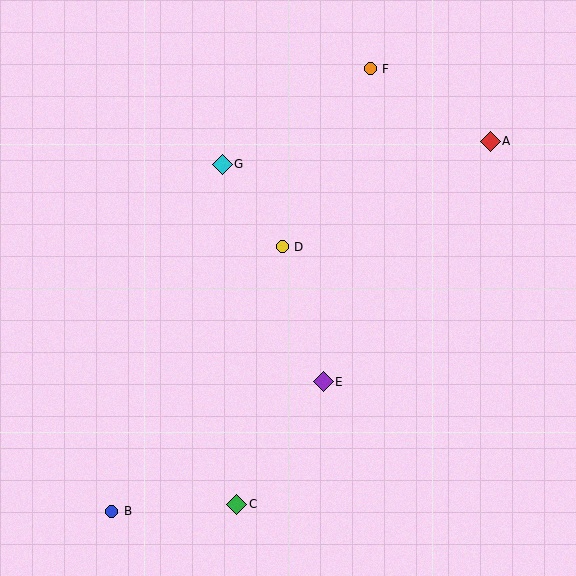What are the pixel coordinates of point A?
Point A is at (490, 141).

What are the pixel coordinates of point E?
Point E is at (323, 382).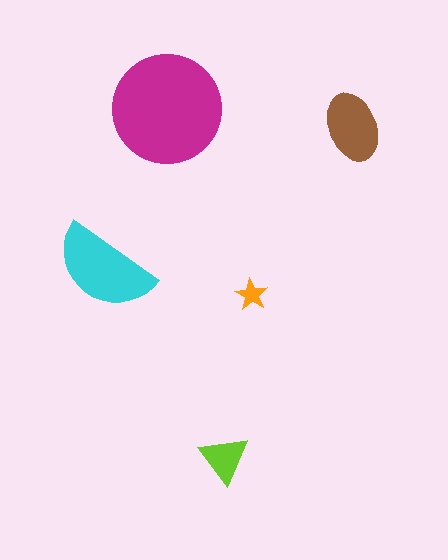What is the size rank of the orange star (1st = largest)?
5th.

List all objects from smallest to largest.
The orange star, the lime triangle, the brown ellipse, the cyan semicircle, the magenta circle.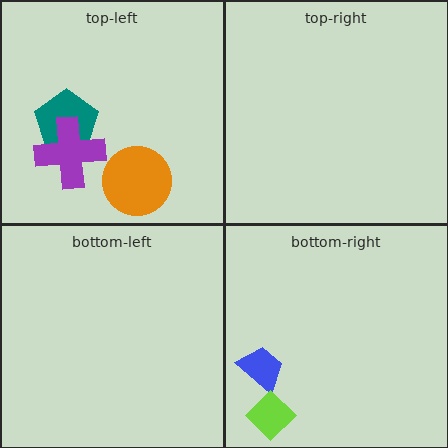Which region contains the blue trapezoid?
The bottom-right region.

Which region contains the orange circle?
The top-left region.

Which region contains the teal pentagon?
The top-left region.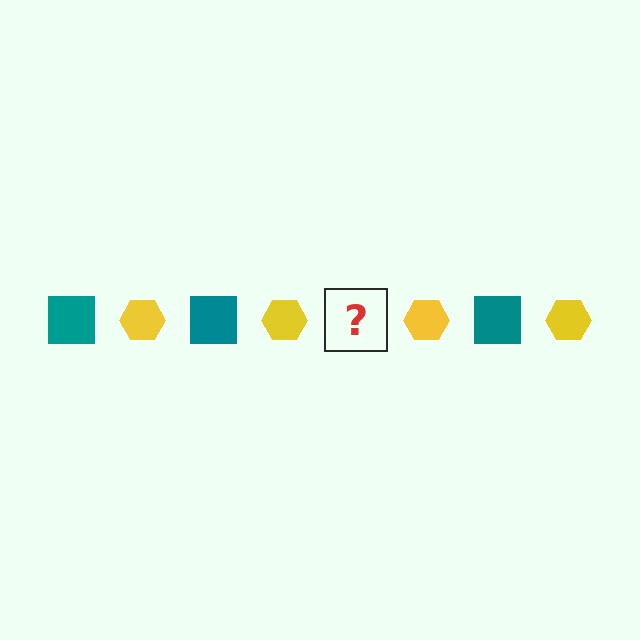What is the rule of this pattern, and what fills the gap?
The rule is that the pattern alternates between teal square and yellow hexagon. The gap should be filled with a teal square.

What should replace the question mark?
The question mark should be replaced with a teal square.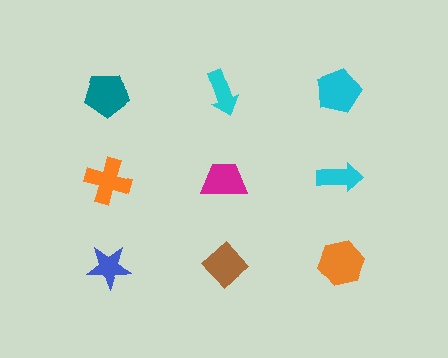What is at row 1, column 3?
A cyan pentagon.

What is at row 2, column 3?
A cyan arrow.